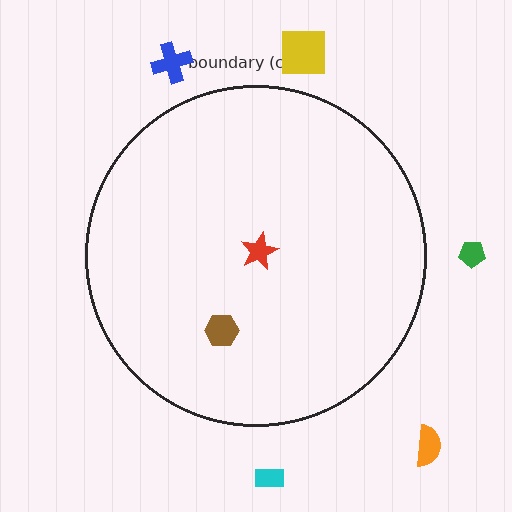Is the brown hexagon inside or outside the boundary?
Inside.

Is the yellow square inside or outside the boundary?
Outside.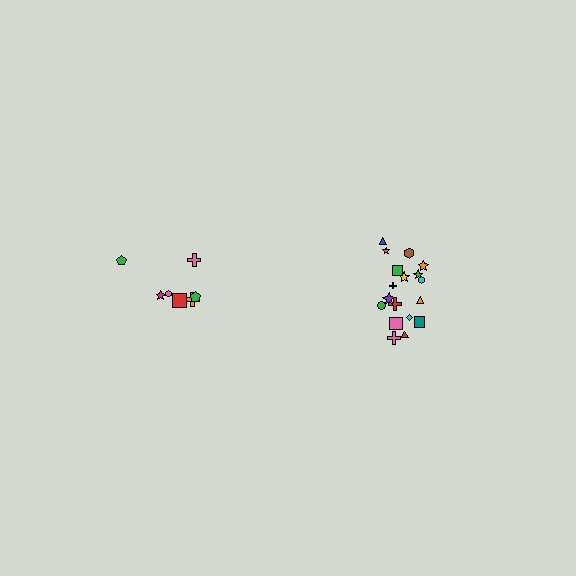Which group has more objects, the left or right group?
The right group.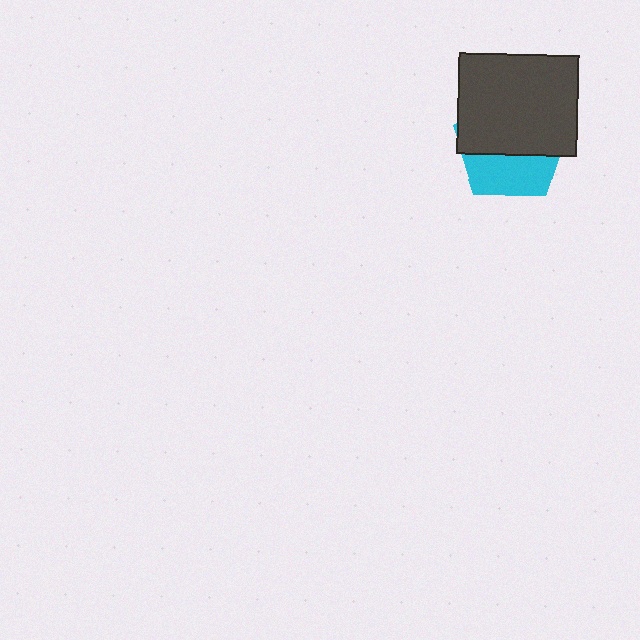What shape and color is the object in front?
The object in front is a dark gray rectangle.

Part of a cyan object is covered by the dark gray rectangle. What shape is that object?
It is a pentagon.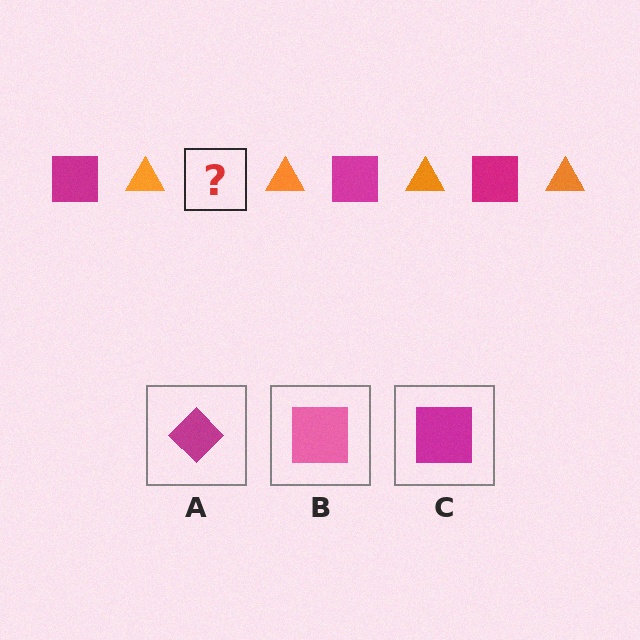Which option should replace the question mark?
Option C.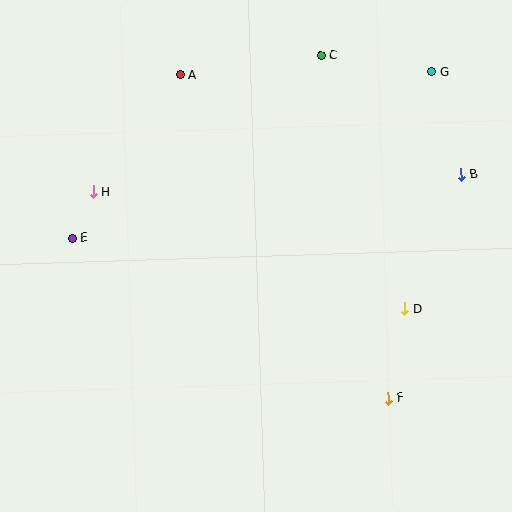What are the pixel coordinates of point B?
Point B is at (461, 175).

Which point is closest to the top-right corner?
Point G is closest to the top-right corner.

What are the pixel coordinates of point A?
Point A is at (181, 75).